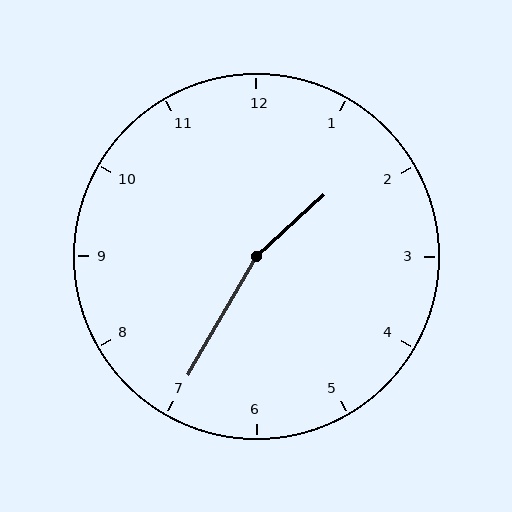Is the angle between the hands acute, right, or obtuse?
It is obtuse.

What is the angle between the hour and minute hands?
Approximately 162 degrees.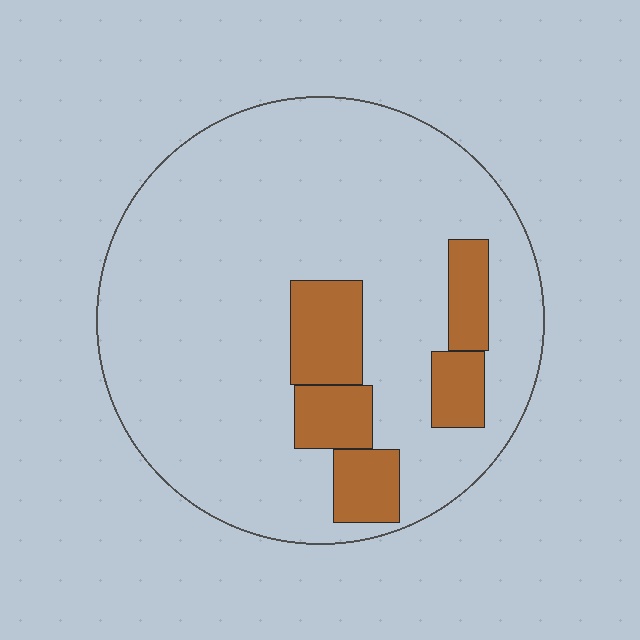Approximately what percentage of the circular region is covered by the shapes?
Approximately 15%.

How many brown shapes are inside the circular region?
5.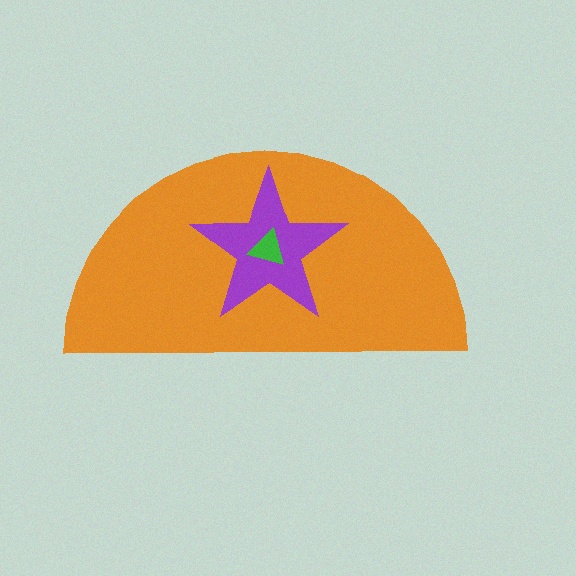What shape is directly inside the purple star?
The green triangle.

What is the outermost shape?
The orange semicircle.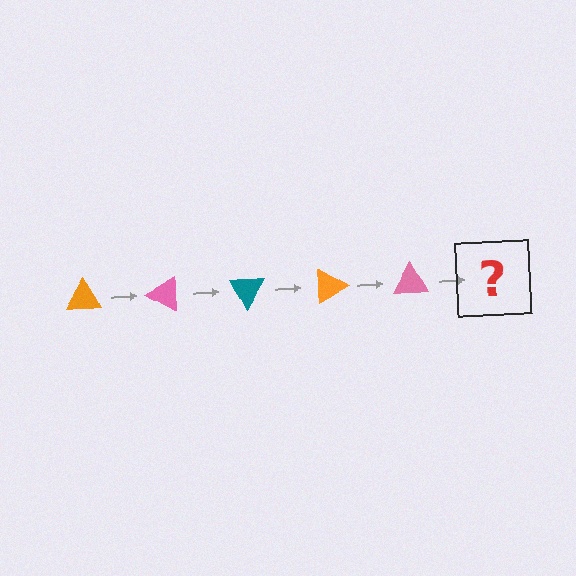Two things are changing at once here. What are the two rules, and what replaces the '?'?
The two rules are that it rotates 30 degrees each step and the color cycles through orange, pink, and teal. The '?' should be a teal triangle, rotated 150 degrees from the start.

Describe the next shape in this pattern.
It should be a teal triangle, rotated 150 degrees from the start.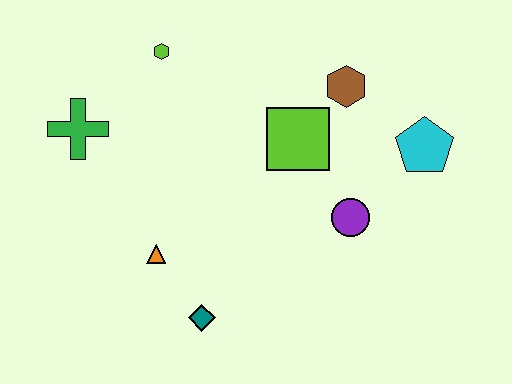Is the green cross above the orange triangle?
Yes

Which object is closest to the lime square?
The brown hexagon is closest to the lime square.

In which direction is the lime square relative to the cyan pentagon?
The lime square is to the left of the cyan pentagon.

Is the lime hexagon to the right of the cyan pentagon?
No